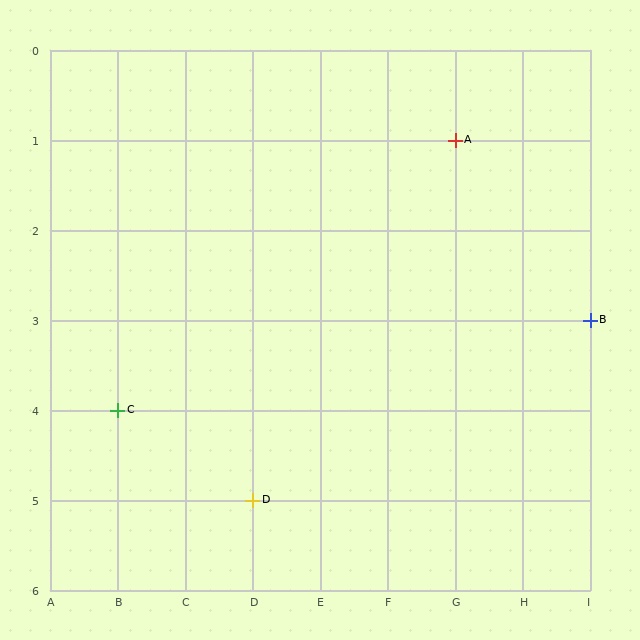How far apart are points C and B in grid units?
Points C and B are 7 columns and 1 row apart (about 7.1 grid units diagonally).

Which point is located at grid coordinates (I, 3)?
Point B is at (I, 3).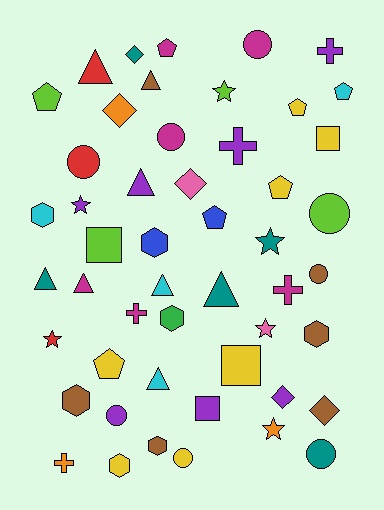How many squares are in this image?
There are 4 squares.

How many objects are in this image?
There are 50 objects.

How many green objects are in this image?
There is 1 green object.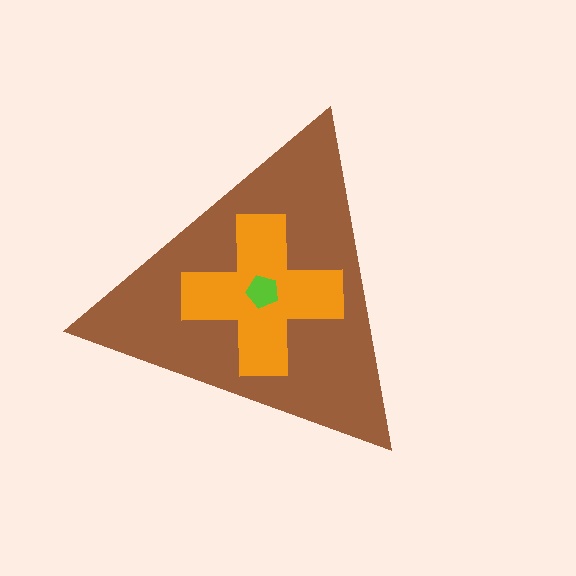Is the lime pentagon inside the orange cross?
Yes.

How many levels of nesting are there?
3.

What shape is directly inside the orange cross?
The lime pentagon.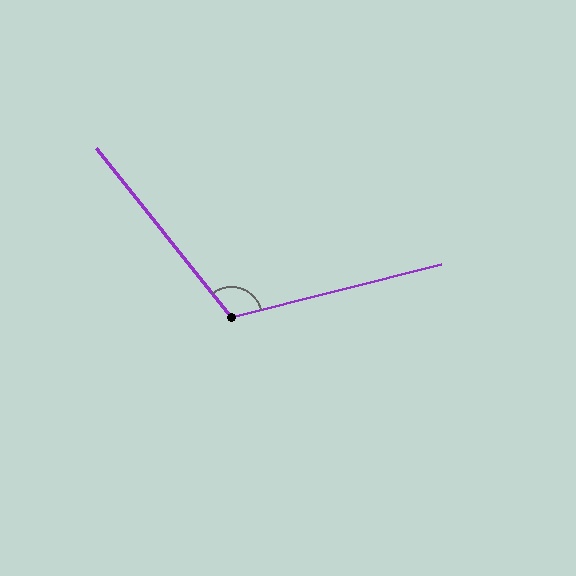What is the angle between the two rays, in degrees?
Approximately 114 degrees.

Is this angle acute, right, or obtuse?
It is obtuse.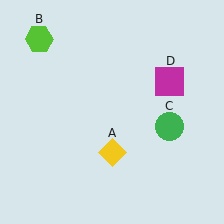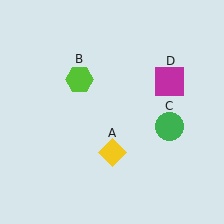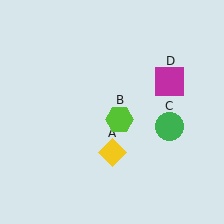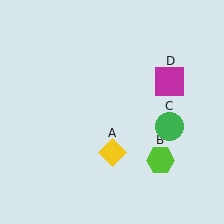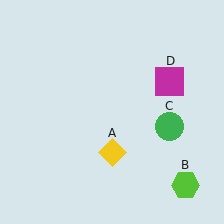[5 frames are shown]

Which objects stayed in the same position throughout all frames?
Yellow diamond (object A) and green circle (object C) and magenta square (object D) remained stationary.